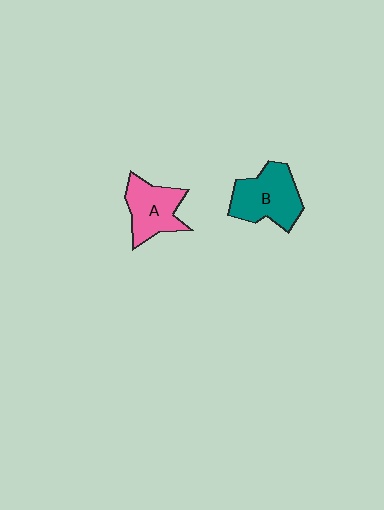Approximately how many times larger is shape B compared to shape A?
Approximately 1.2 times.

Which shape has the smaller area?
Shape A (pink).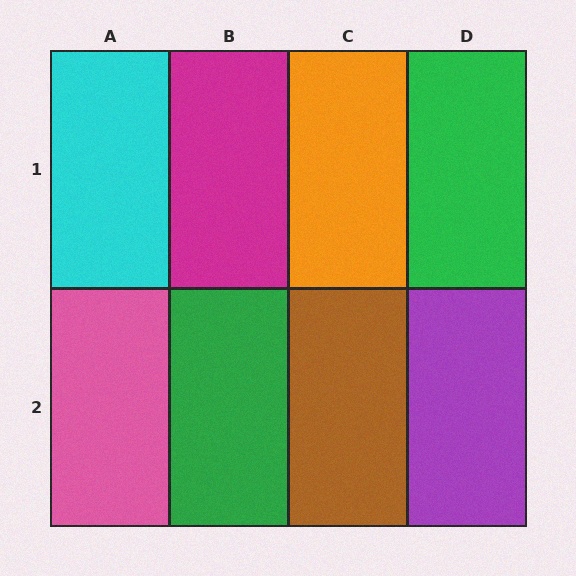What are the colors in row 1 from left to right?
Cyan, magenta, orange, green.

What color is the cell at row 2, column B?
Green.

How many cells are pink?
1 cell is pink.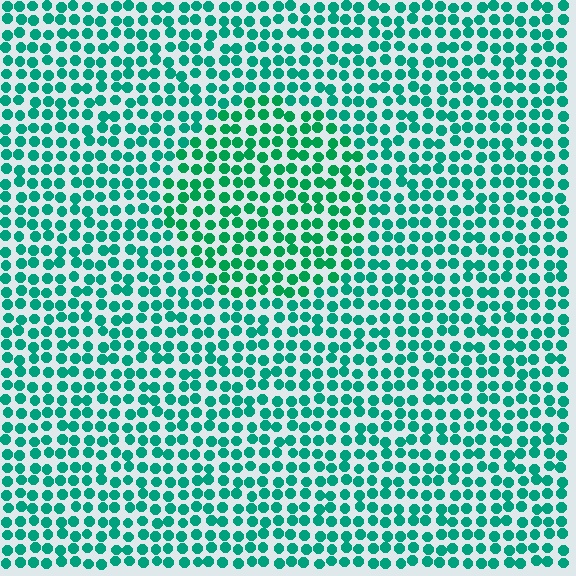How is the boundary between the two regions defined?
The boundary is defined purely by a slight shift in hue (about 18 degrees). Spacing, size, and orientation are identical on both sides.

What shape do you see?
I see a circle.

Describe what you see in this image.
The image is filled with small teal elements in a uniform arrangement. A circle-shaped region is visible where the elements are tinted to a slightly different hue, forming a subtle color boundary.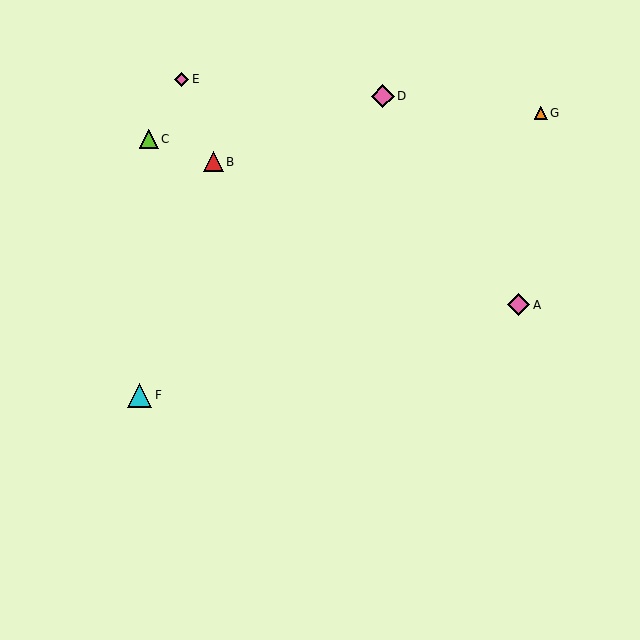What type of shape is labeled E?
Shape E is a pink diamond.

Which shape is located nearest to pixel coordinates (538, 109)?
The orange triangle (labeled G) at (541, 113) is nearest to that location.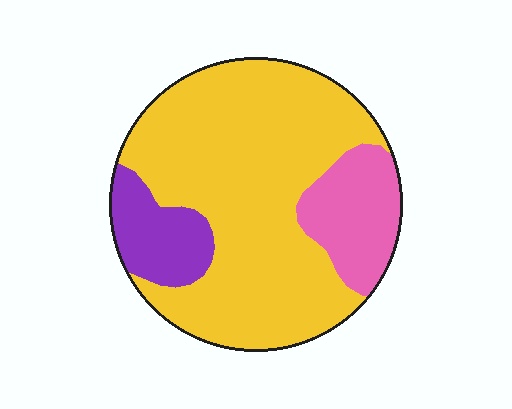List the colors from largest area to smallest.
From largest to smallest: yellow, pink, purple.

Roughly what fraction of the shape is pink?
Pink covers 16% of the shape.